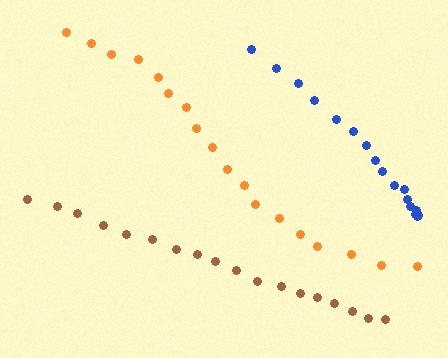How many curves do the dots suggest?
There are 3 distinct paths.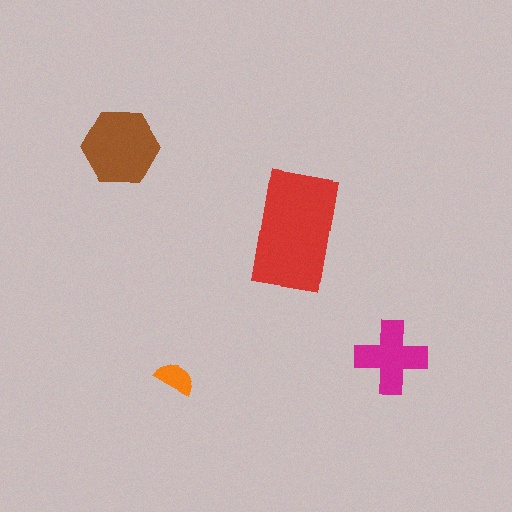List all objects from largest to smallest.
The red rectangle, the brown hexagon, the magenta cross, the orange semicircle.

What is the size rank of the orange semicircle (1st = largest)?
4th.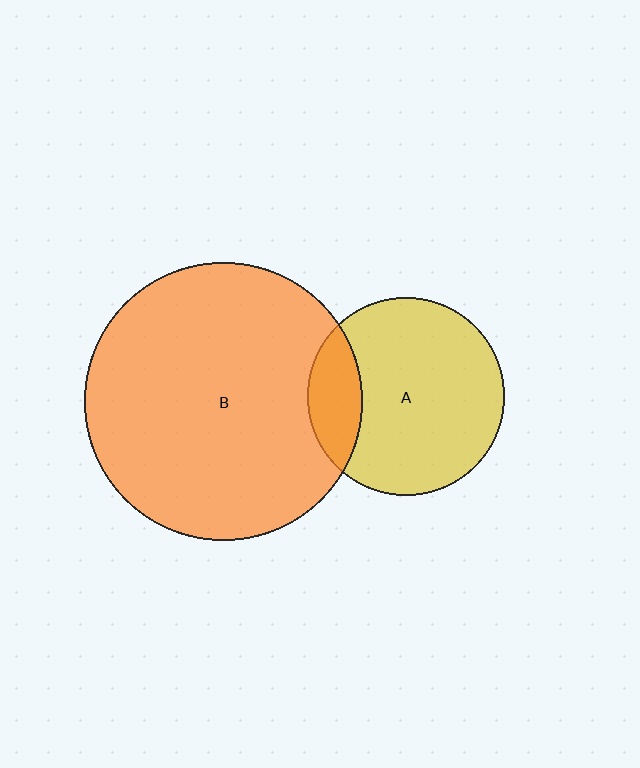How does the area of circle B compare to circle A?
Approximately 2.0 times.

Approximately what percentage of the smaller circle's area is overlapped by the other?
Approximately 20%.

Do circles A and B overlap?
Yes.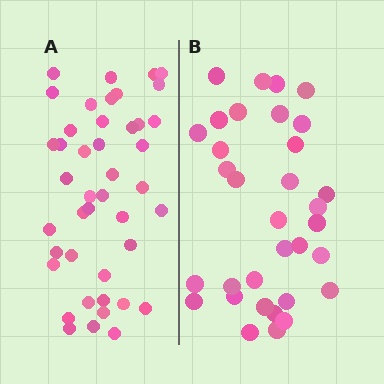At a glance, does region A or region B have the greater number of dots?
Region A (the left region) has more dots.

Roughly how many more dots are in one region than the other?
Region A has roughly 10 or so more dots than region B.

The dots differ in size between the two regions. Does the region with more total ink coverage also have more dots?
No. Region B has more total ink coverage because its dots are larger, but region A actually contains more individual dots. Total area can be misleading — the number of items is what matters here.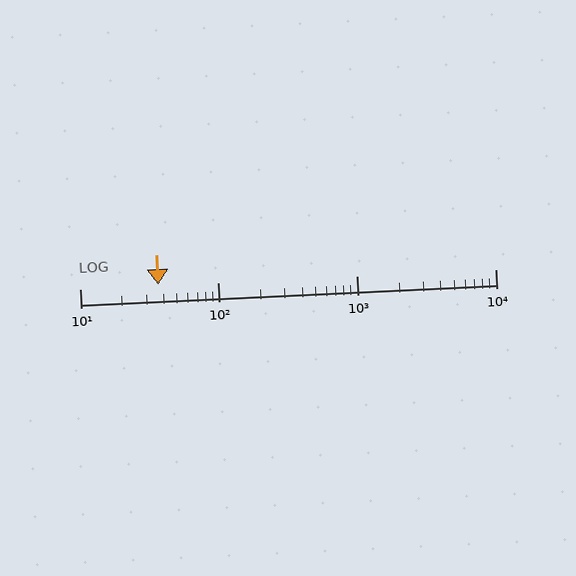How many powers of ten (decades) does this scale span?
The scale spans 3 decades, from 10 to 10000.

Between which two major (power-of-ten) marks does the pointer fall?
The pointer is between 10 and 100.